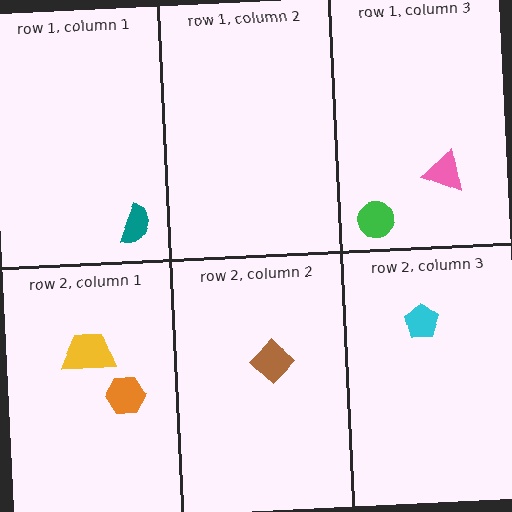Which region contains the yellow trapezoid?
The row 2, column 1 region.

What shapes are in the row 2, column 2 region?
The brown diamond.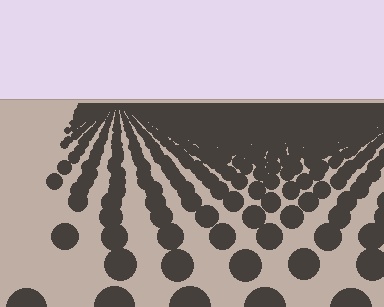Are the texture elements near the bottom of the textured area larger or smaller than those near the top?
Larger. Near the bottom, elements are closer to the viewer and appear at a bigger on-screen size.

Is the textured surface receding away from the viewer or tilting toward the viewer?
The surface is receding away from the viewer. Texture elements get smaller and denser toward the top.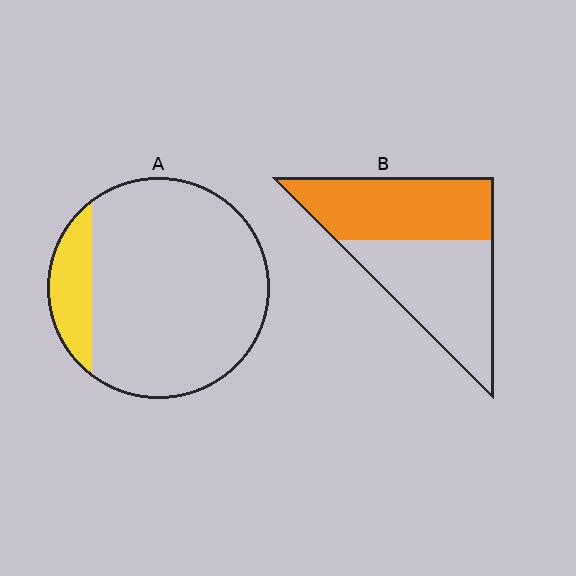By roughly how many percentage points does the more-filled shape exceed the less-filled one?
By roughly 35 percentage points (B over A).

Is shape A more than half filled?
No.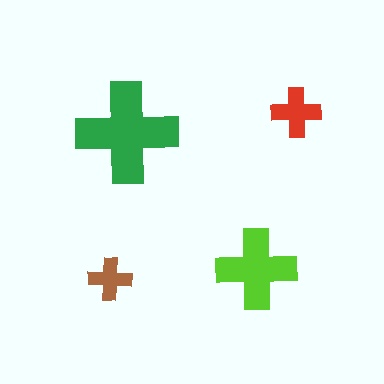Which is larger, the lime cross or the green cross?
The green one.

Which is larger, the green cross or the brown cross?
The green one.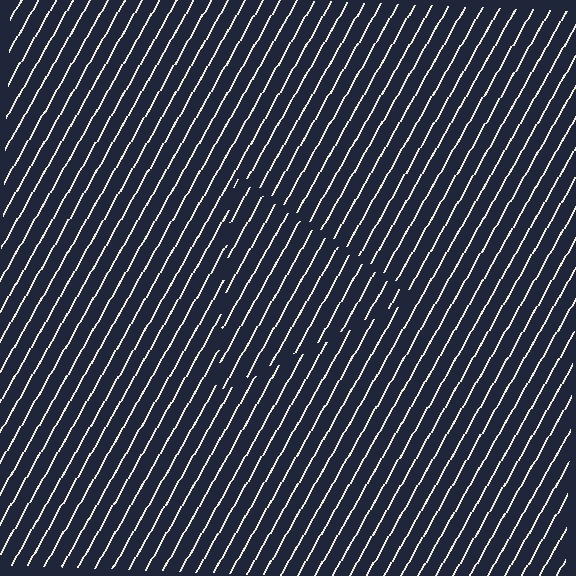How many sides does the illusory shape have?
3 sides — the line-ends trace a triangle.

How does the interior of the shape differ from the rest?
The interior of the shape contains the same grating, shifted by half a period — the contour is defined by the phase discontinuity where line-ends from the inner and outer gratings abut.